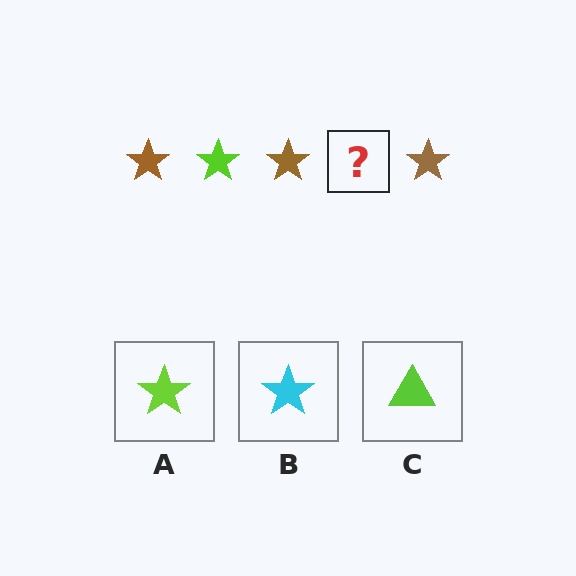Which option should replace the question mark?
Option A.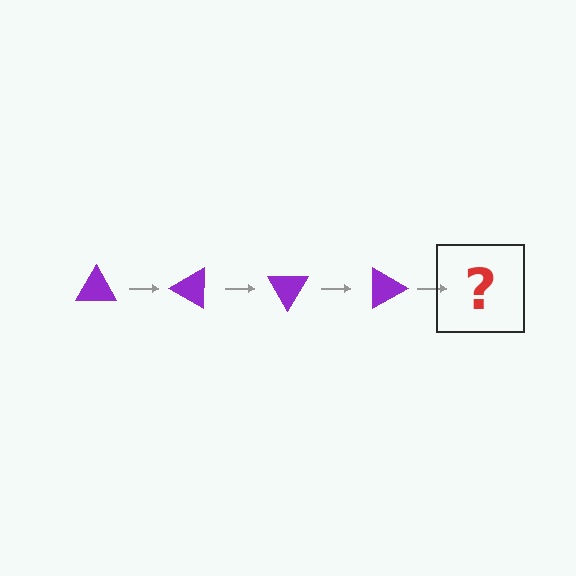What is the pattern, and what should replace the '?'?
The pattern is that the triangle rotates 30 degrees each step. The '?' should be a purple triangle rotated 120 degrees.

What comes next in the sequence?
The next element should be a purple triangle rotated 120 degrees.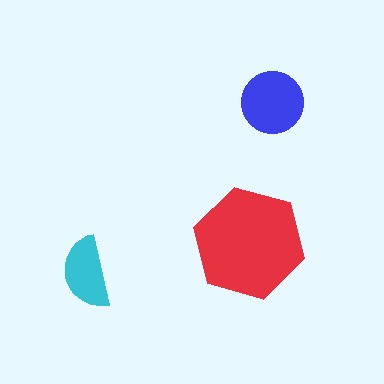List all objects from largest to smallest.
The red hexagon, the blue circle, the cyan semicircle.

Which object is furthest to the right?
The blue circle is rightmost.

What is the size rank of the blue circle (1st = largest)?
2nd.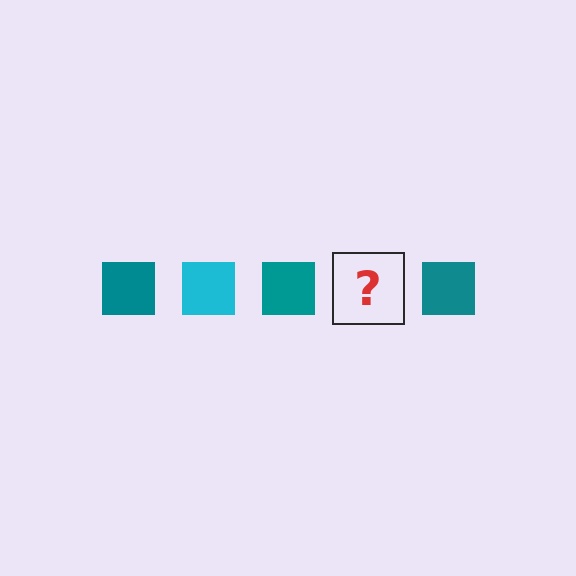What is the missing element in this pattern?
The missing element is a cyan square.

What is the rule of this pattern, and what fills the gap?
The rule is that the pattern cycles through teal, cyan squares. The gap should be filled with a cyan square.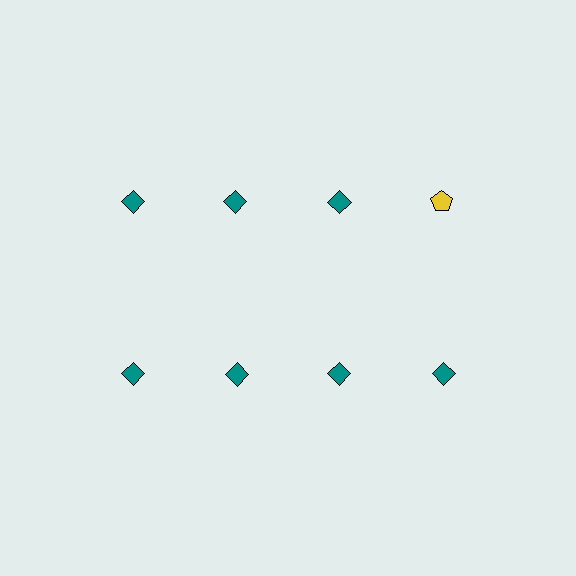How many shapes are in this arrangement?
There are 8 shapes arranged in a grid pattern.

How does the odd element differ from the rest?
It differs in both color (yellow instead of teal) and shape (pentagon instead of diamond).